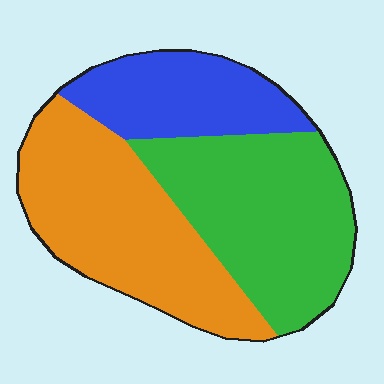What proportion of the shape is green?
Green covers 39% of the shape.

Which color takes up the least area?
Blue, at roughly 20%.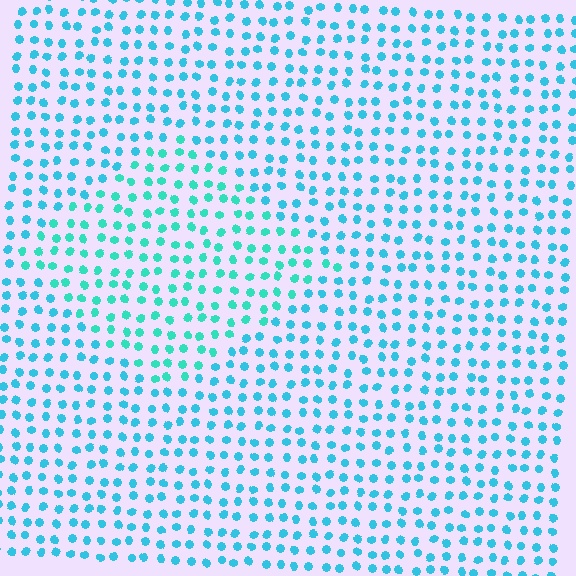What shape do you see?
I see a diamond.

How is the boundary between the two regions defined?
The boundary is defined purely by a slight shift in hue (about 23 degrees). Spacing, size, and orientation are identical on both sides.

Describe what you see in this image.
The image is filled with small cyan elements in a uniform arrangement. A diamond-shaped region is visible where the elements are tinted to a slightly different hue, forming a subtle color boundary.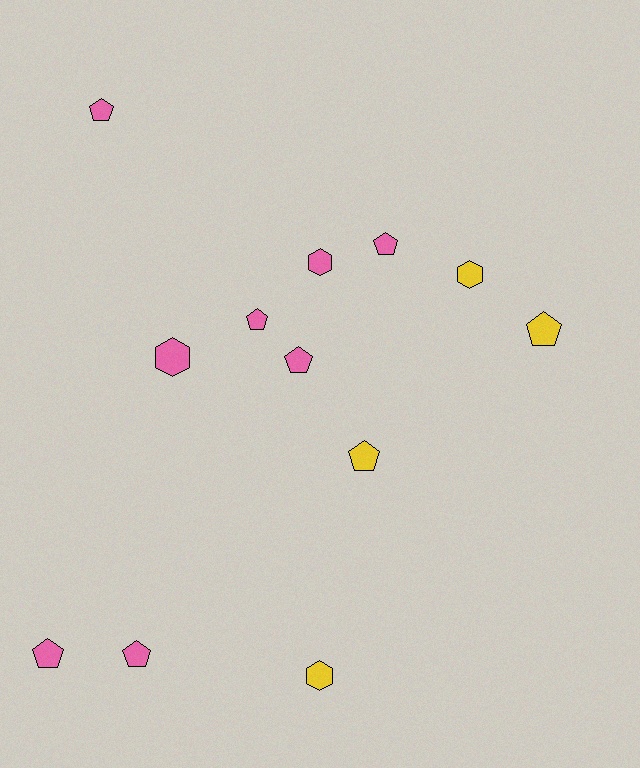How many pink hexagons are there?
There are 2 pink hexagons.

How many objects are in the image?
There are 12 objects.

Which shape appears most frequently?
Pentagon, with 8 objects.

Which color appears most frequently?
Pink, with 8 objects.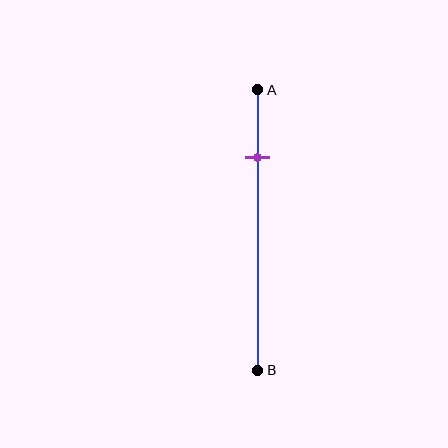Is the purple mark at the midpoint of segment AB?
No, the mark is at about 25% from A, not at the 50% midpoint.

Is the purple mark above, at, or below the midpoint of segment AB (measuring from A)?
The purple mark is above the midpoint of segment AB.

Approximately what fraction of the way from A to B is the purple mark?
The purple mark is approximately 25% of the way from A to B.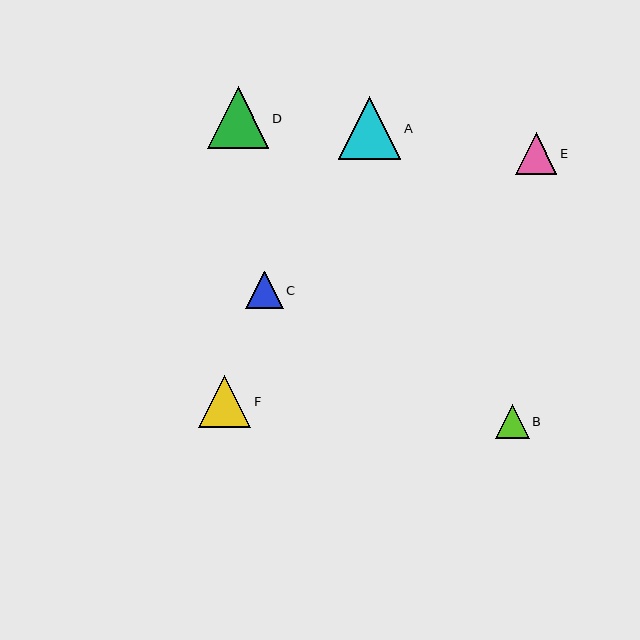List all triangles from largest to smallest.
From largest to smallest: A, D, F, E, C, B.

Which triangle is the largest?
Triangle A is the largest with a size of approximately 62 pixels.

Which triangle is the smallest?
Triangle B is the smallest with a size of approximately 34 pixels.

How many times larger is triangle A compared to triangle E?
Triangle A is approximately 1.5 times the size of triangle E.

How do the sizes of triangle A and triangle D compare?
Triangle A and triangle D are approximately the same size.